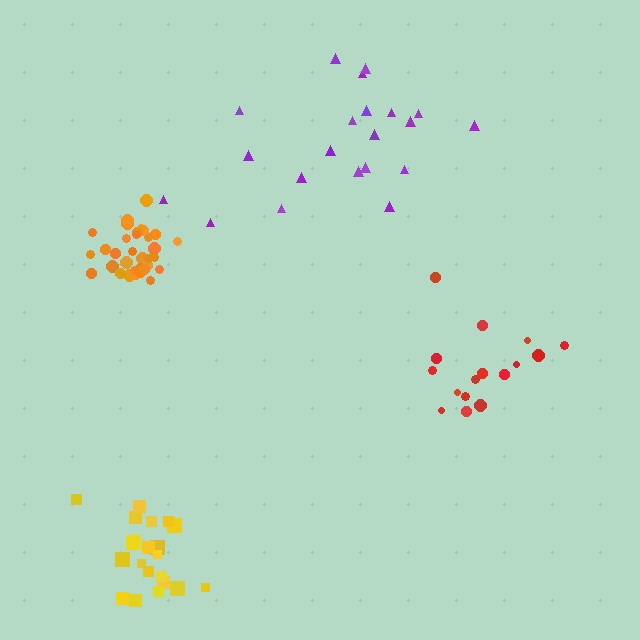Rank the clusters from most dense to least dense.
orange, yellow, red, purple.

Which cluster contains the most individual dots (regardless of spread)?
Orange (35).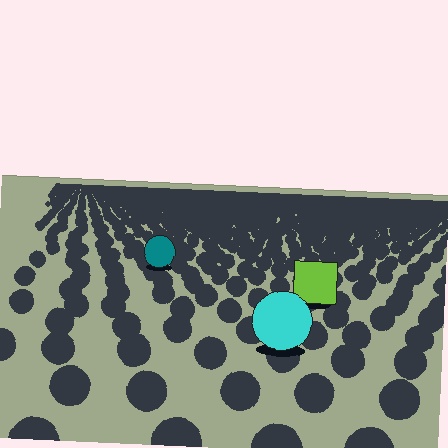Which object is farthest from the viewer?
The teal circle is farthest from the viewer. It appears smaller and the ground texture around it is denser.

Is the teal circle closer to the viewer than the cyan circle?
No. The cyan circle is closer — you can tell from the texture gradient: the ground texture is coarser near it.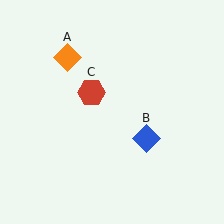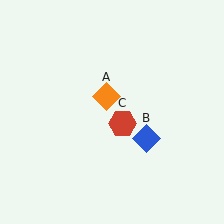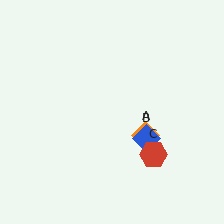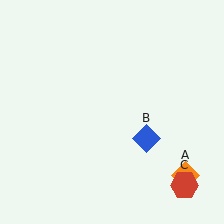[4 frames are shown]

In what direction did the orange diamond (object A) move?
The orange diamond (object A) moved down and to the right.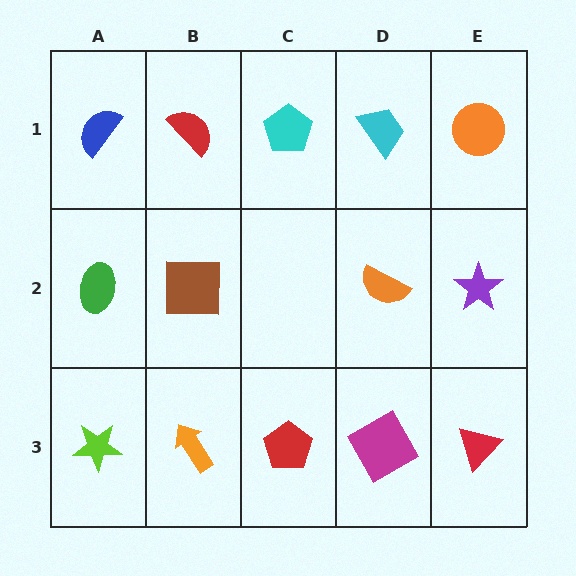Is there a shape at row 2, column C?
No, that cell is empty.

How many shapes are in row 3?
5 shapes.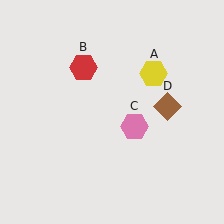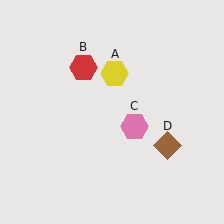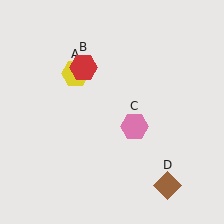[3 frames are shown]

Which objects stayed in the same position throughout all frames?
Red hexagon (object B) and pink hexagon (object C) remained stationary.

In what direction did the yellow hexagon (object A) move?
The yellow hexagon (object A) moved left.